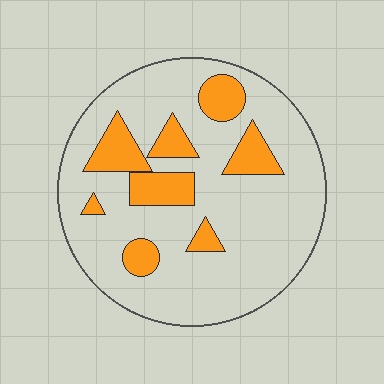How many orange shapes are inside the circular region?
8.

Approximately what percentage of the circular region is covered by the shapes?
Approximately 20%.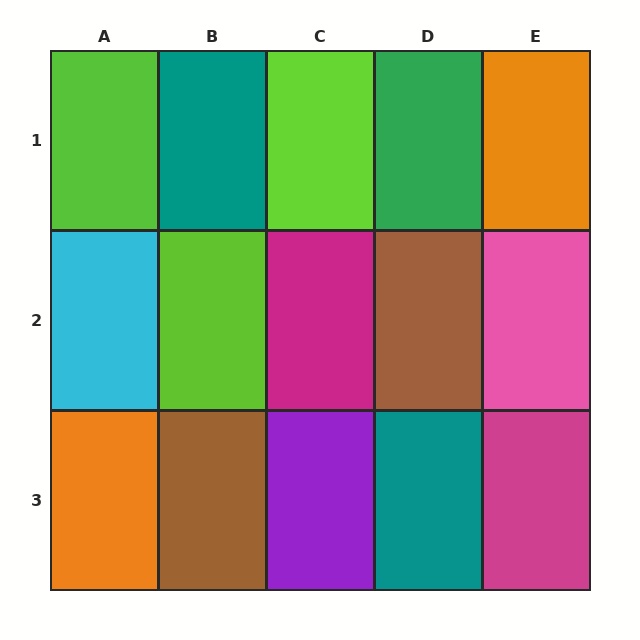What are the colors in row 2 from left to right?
Cyan, lime, magenta, brown, pink.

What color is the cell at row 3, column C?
Purple.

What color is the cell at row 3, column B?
Brown.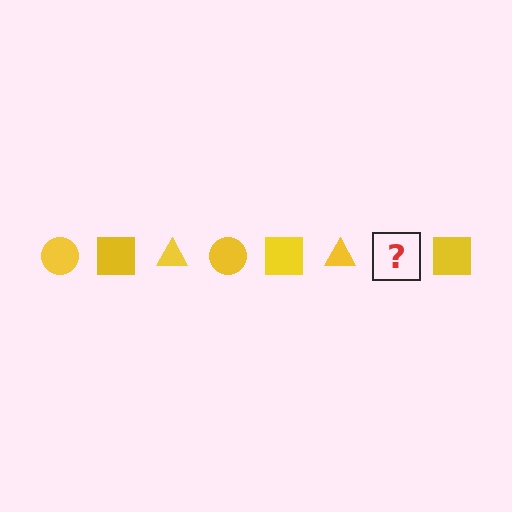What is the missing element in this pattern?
The missing element is a yellow circle.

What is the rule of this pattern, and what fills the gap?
The rule is that the pattern cycles through circle, square, triangle shapes in yellow. The gap should be filled with a yellow circle.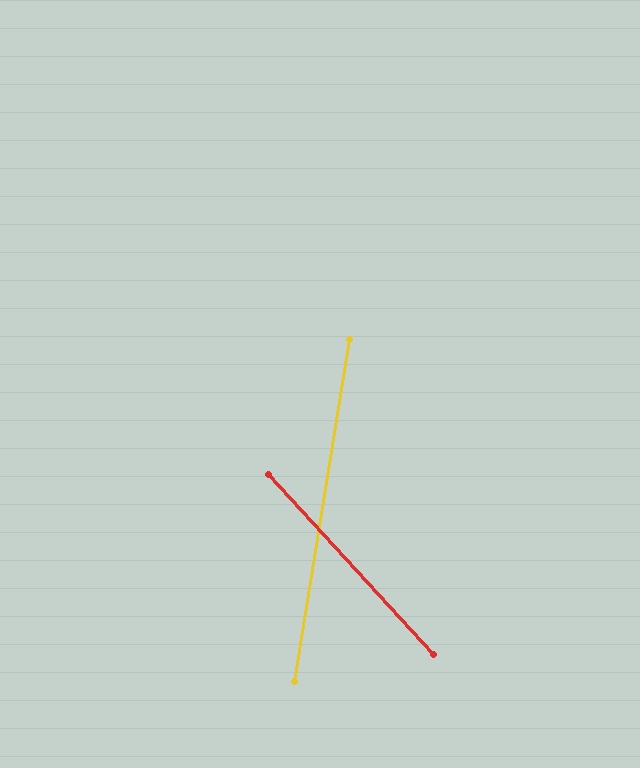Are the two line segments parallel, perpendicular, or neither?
Neither parallel nor perpendicular — they differ by about 52°.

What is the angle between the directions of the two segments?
Approximately 52 degrees.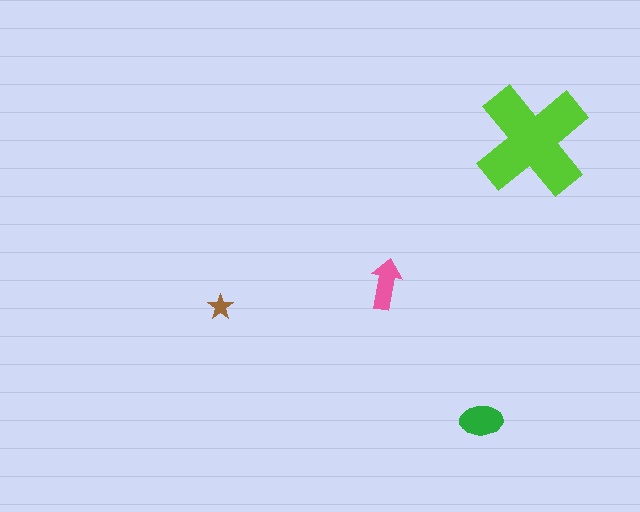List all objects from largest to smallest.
The lime cross, the green ellipse, the pink arrow, the brown star.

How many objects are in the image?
There are 4 objects in the image.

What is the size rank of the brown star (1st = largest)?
4th.